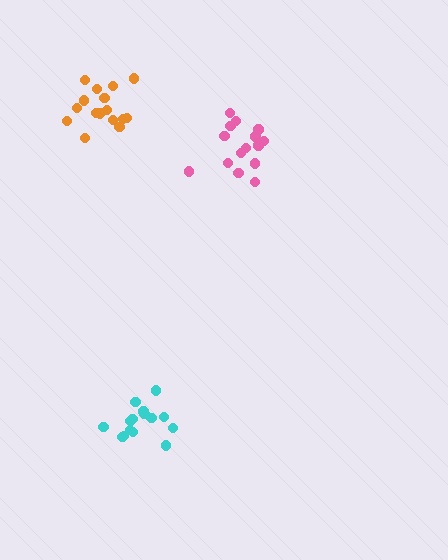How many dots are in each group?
Group 1: 15 dots, Group 2: 15 dots, Group 3: 16 dots (46 total).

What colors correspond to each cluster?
The clusters are colored: cyan, pink, orange.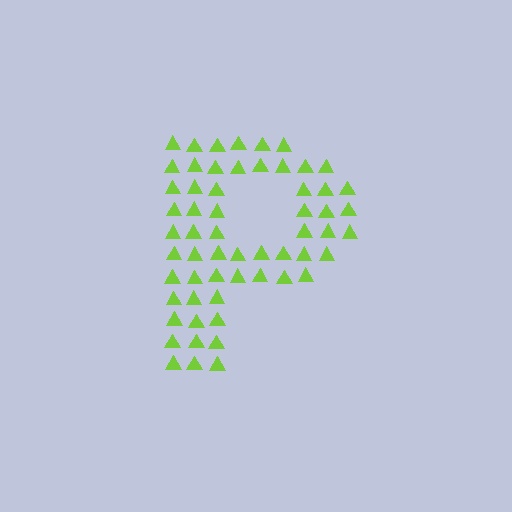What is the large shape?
The large shape is the letter P.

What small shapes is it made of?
It is made of small triangles.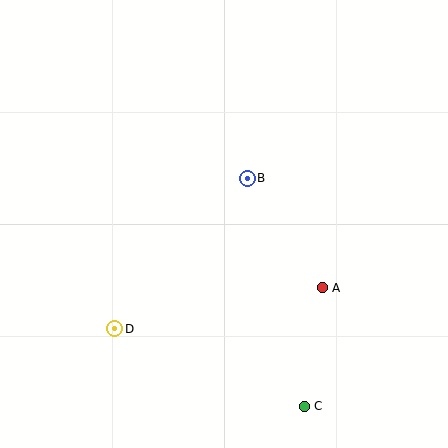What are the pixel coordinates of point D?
Point D is at (115, 329).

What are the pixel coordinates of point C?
Point C is at (304, 406).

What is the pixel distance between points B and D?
The distance between B and D is 201 pixels.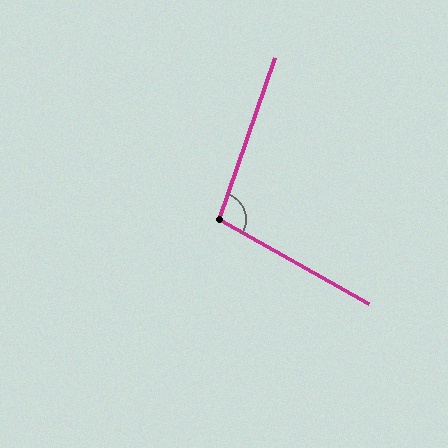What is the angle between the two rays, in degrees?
Approximately 100 degrees.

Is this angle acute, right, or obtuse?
It is obtuse.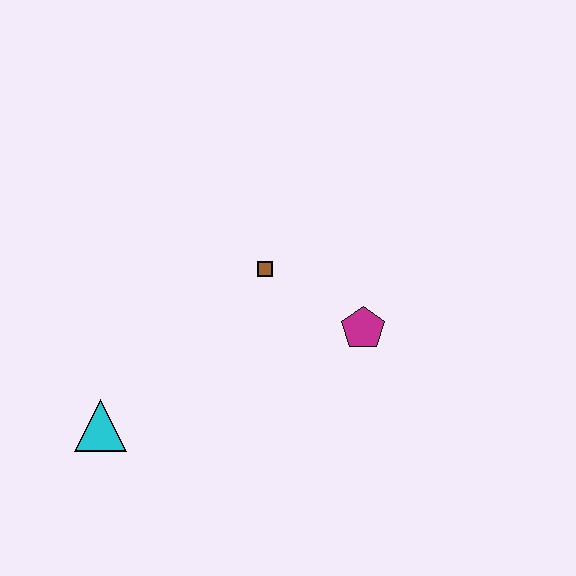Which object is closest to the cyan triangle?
The brown square is closest to the cyan triangle.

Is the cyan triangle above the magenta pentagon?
No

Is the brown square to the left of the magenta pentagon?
Yes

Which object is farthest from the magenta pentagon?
The cyan triangle is farthest from the magenta pentagon.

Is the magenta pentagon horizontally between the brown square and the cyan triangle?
No